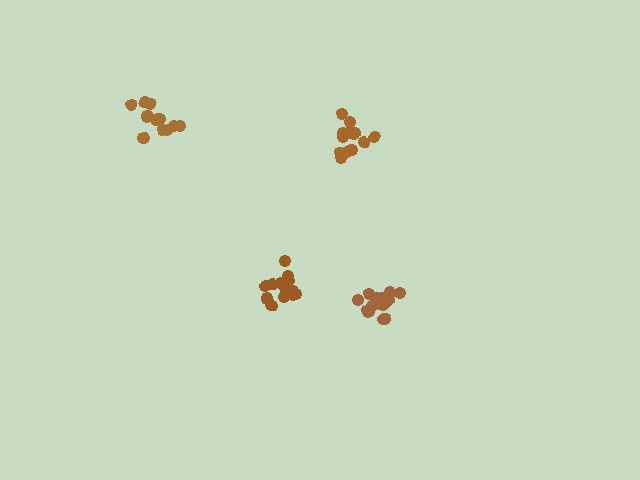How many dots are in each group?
Group 1: 12 dots, Group 2: 15 dots, Group 3: 16 dots, Group 4: 15 dots (58 total).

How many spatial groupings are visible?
There are 4 spatial groupings.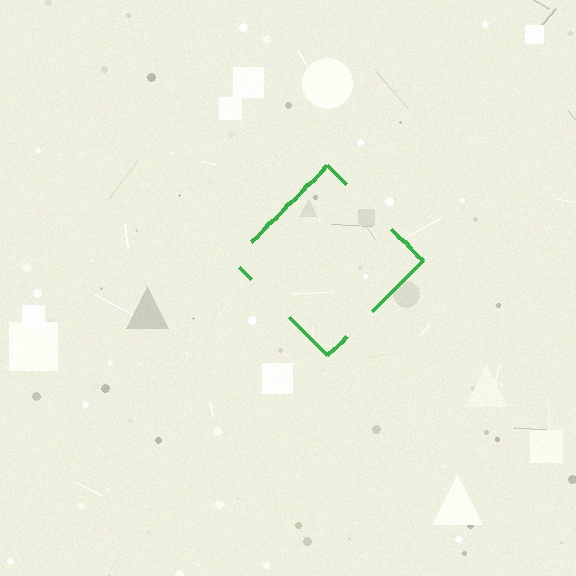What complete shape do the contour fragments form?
The contour fragments form a diamond.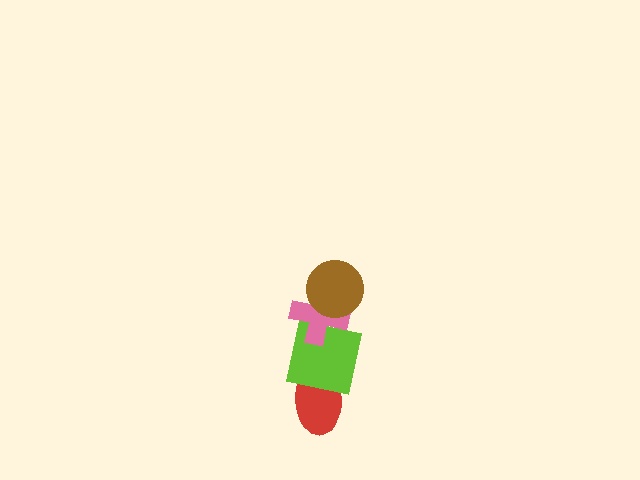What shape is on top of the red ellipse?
The lime square is on top of the red ellipse.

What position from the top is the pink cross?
The pink cross is 2nd from the top.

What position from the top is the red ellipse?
The red ellipse is 4th from the top.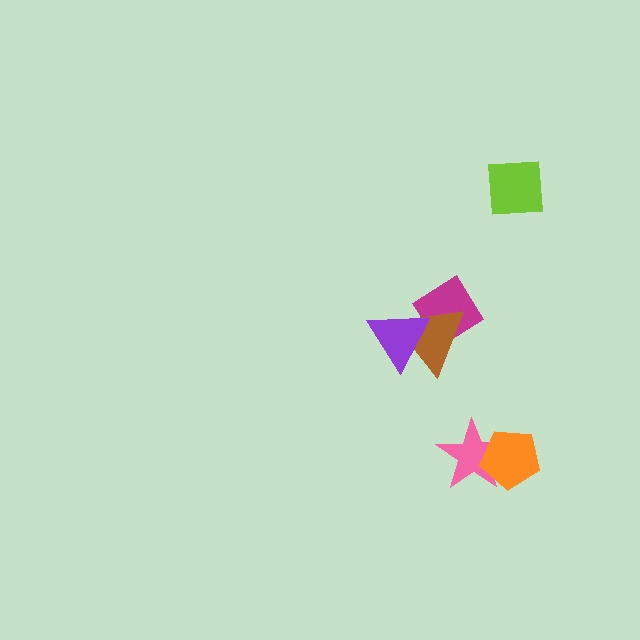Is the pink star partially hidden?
Yes, it is partially covered by another shape.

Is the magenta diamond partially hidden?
Yes, it is partially covered by another shape.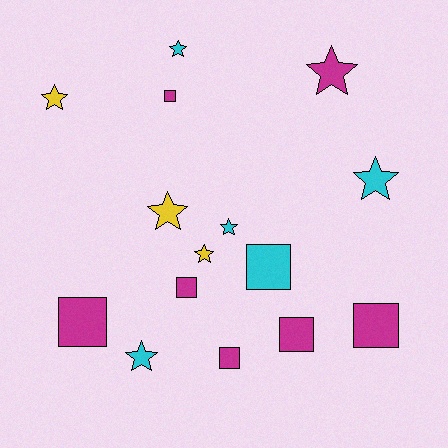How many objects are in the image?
There are 15 objects.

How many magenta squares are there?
There are 6 magenta squares.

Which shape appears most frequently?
Star, with 8 objects.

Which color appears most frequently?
Magenta, with 7 objects.